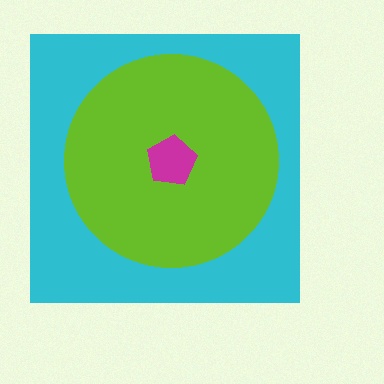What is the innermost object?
The magenta pentagon.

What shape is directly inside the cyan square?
The lime circle.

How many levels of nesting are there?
3.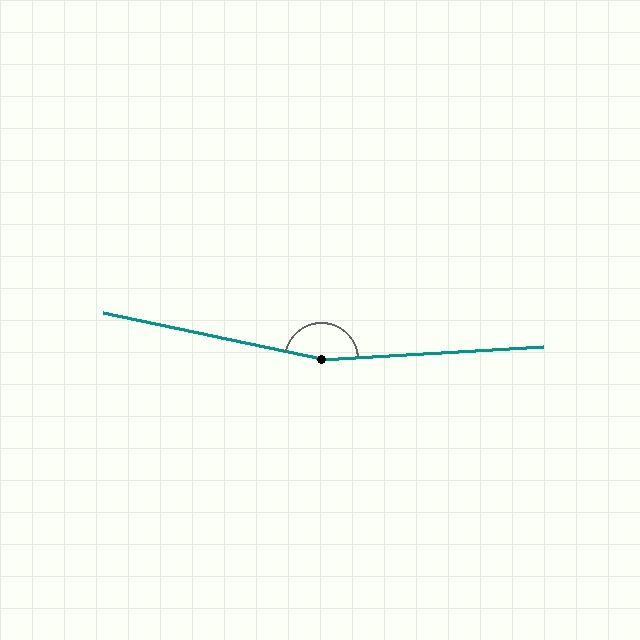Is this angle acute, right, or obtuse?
It is obtuse.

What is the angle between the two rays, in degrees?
Approximately 165 degrees.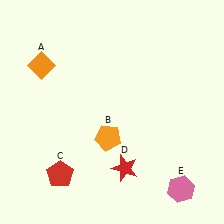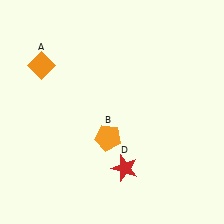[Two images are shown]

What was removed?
The pink hexagon (E), the red pentagon (C) were removed in Image 2.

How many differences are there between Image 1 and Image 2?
There are 2 differences between the two images.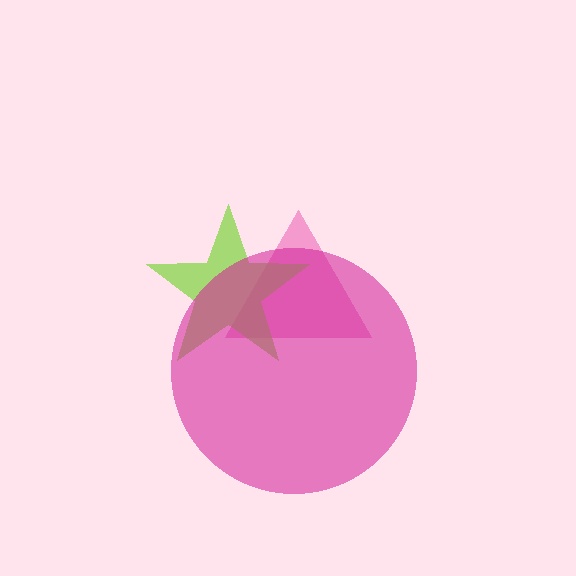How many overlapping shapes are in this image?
There are 3 overlapping shapes in the image.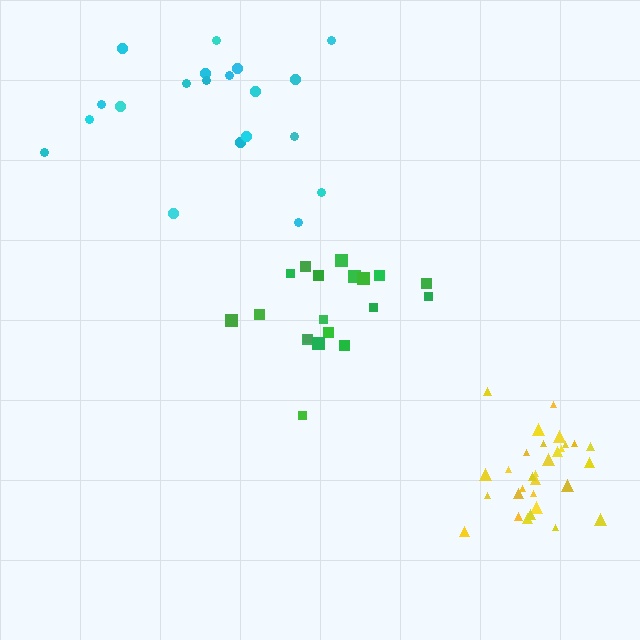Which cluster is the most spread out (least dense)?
Cyan.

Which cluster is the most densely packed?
Yellow.